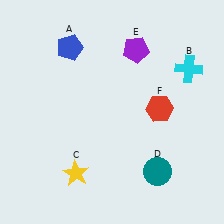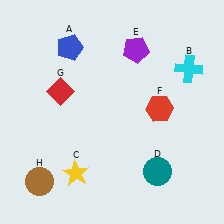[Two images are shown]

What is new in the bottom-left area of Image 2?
A brown circle (H) was added in the bottom-left area of Image 2.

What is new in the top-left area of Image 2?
A red diamond (G) was added in the top-left area of Image 2.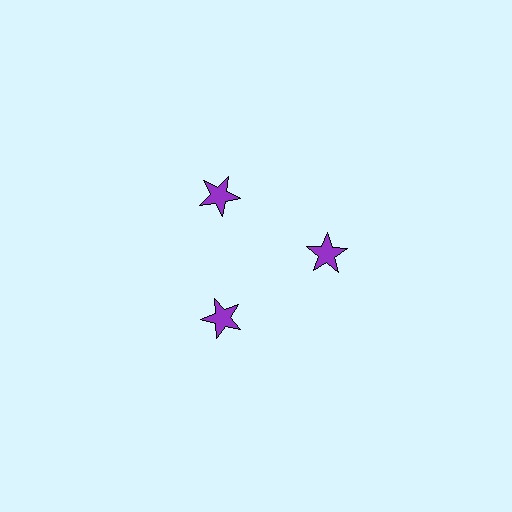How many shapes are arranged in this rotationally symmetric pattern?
There are 3 shapes, arranged in 3 groups of 1.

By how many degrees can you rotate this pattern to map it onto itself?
The pattern maps onto itself every 120 degrees of rotation.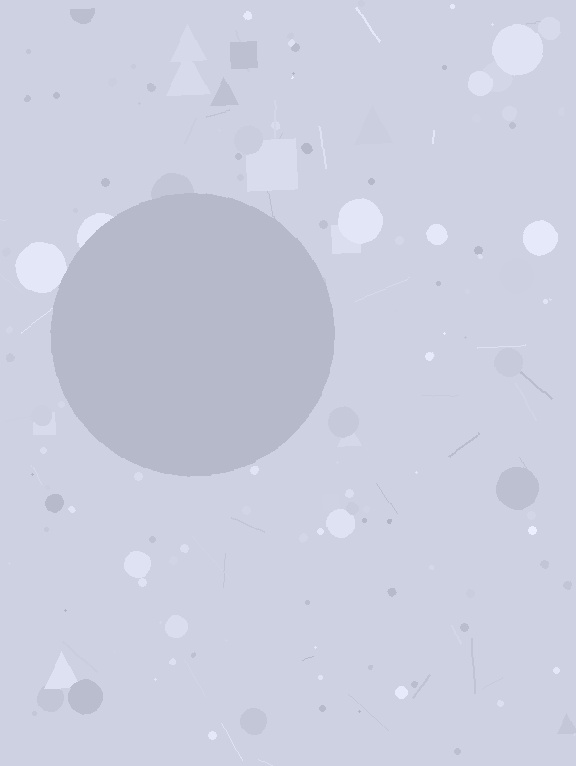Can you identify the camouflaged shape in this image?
The camouflaged shape is a circle.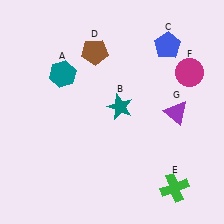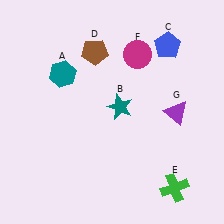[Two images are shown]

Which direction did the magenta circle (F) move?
The magenta circle (F) moved left.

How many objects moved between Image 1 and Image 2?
1 object moved between the two images.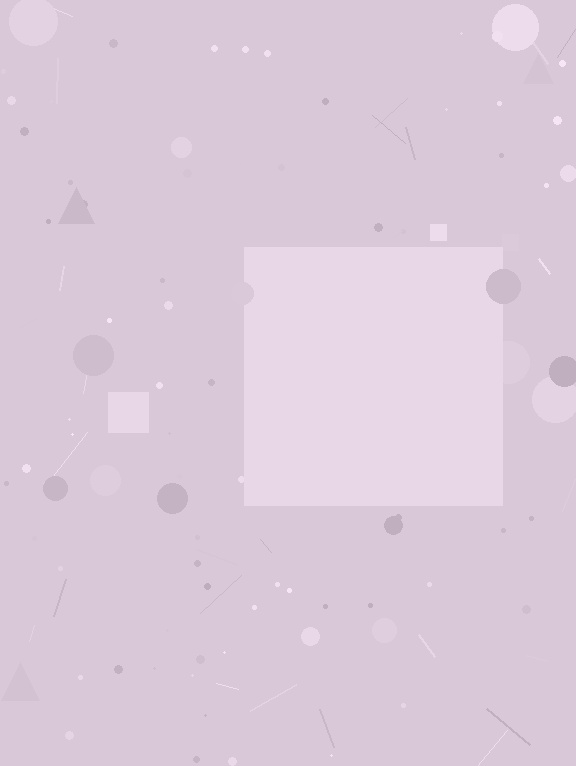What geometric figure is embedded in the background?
A square is embedded in the background.